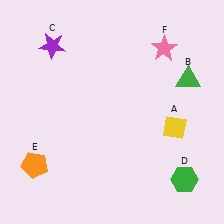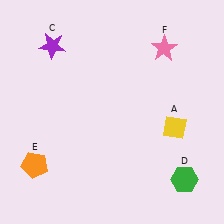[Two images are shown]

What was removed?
The green triangle (B) was removed in Image 2.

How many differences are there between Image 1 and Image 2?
There is 1 difference between the two images.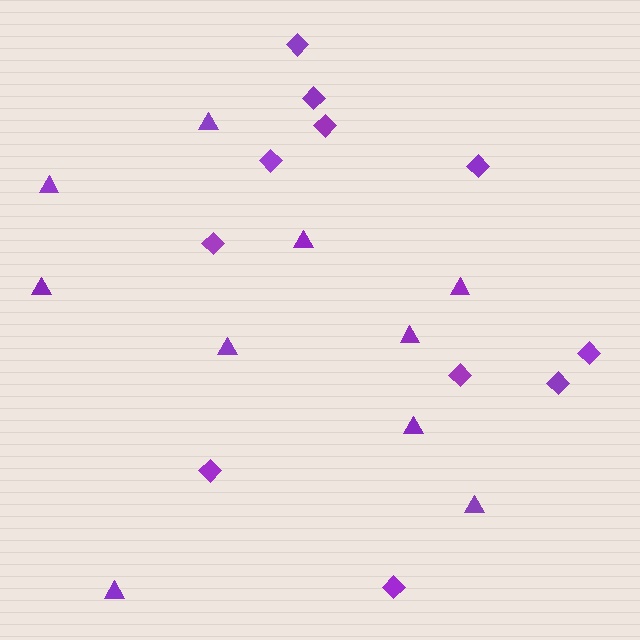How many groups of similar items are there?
There are 2 groups: one group of triangles (10) and one group of diamonds (11).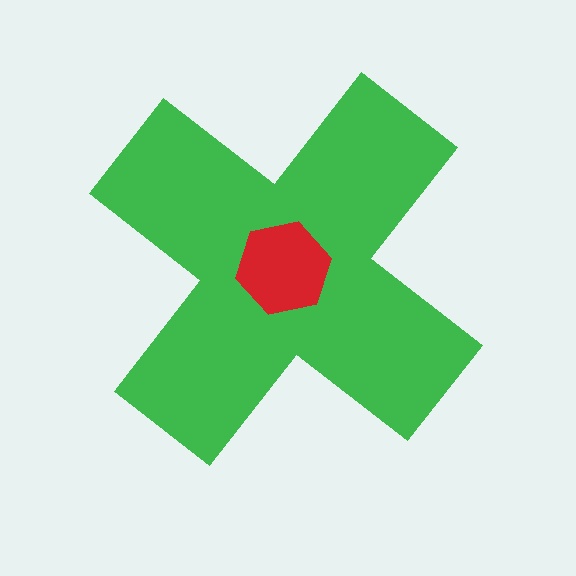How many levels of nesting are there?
2.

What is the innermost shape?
The red hexagon.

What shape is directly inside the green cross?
The red hexagon.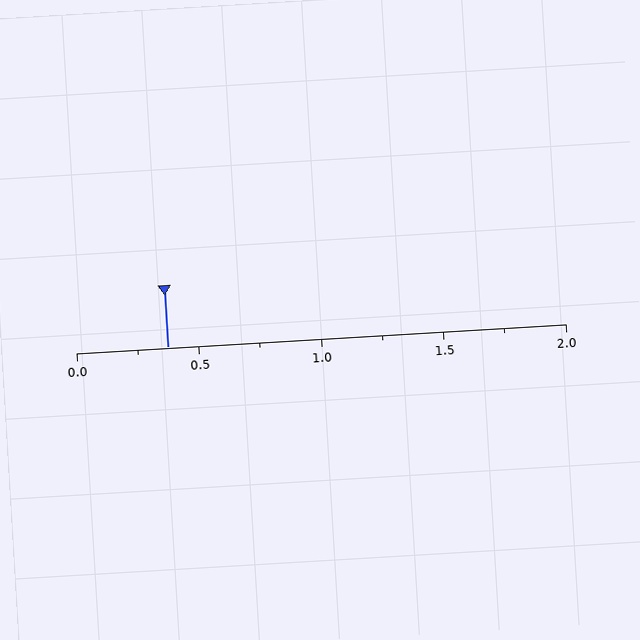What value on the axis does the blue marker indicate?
The marker indicates approximately 0.38.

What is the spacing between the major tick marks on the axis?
The major ticks are spaced 0.5 apart.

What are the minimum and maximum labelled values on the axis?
The axis runs from 0.0 to 2.0.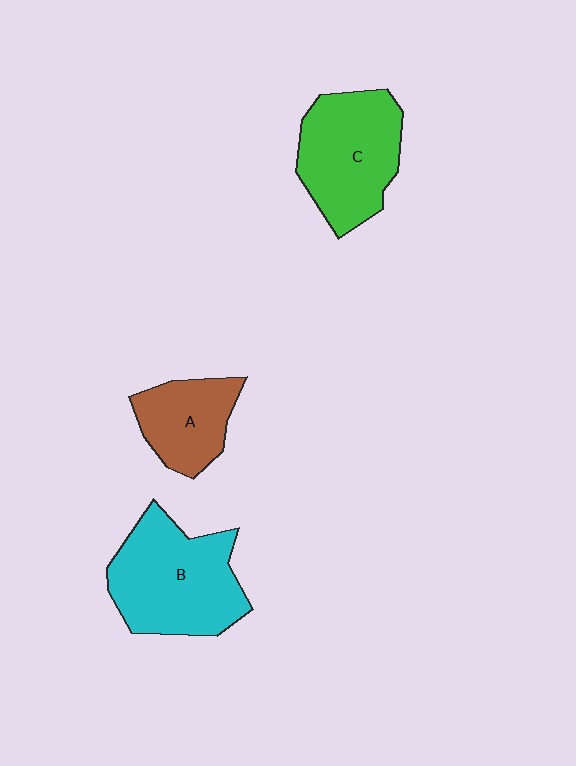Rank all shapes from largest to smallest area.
From largest to smallest: B (cyan), C (green), A (brown).